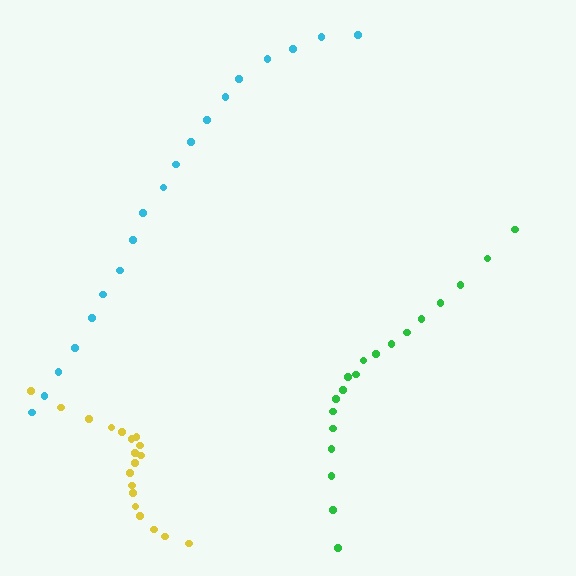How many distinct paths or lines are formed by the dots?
There are 3 distinct paths.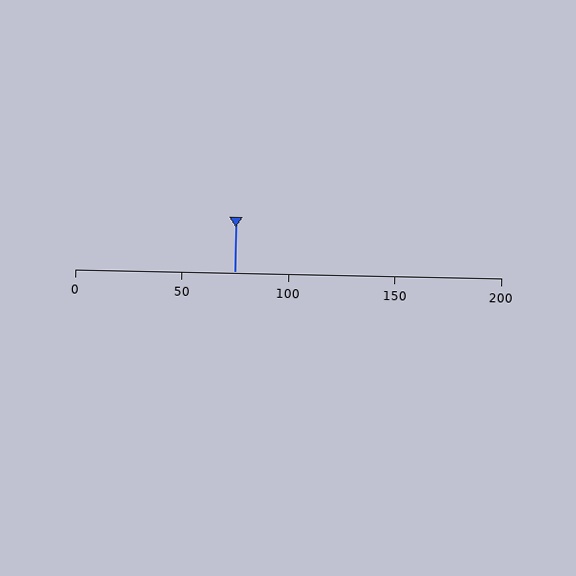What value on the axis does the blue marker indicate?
The marker indicates approximately 75.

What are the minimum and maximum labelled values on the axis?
The axis runs from 0 to 200.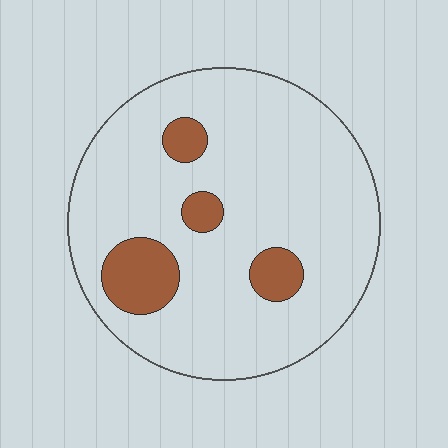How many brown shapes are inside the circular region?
4.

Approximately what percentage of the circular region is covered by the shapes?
Approximately 15%.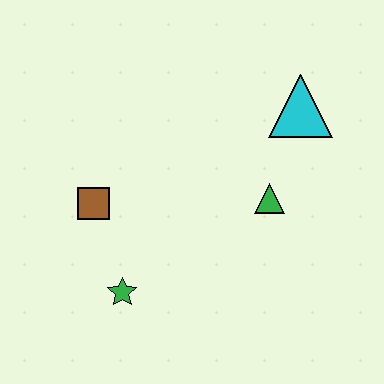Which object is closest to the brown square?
The green star is closest to the brown square.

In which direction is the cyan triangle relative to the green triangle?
The cyan triangle is above the green triangle.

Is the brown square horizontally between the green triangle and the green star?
No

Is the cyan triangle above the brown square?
Yes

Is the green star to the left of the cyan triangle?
Yes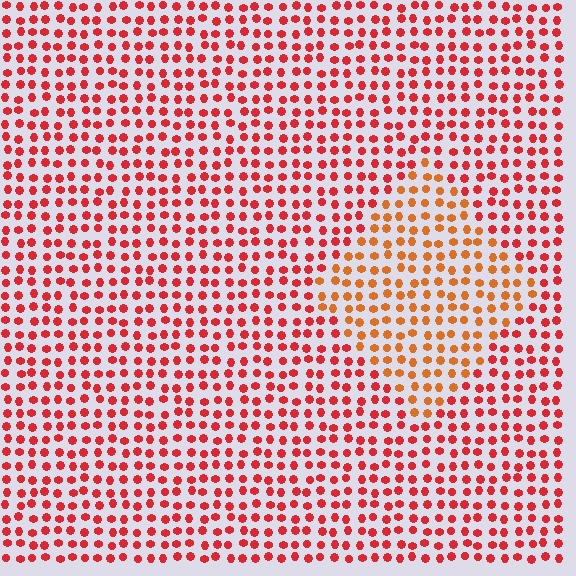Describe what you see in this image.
The image is filled with small red elements in a uniform arrangement. A diamond-shaped region is visible where the elements are tinted to a slightly different hue, forming a subtle color boundary.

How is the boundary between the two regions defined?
The boundary is defined purely by a slight shift in hue (about 29 degrees). Spacing, size, and orientation are identical on both sides.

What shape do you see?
I see a diamond.